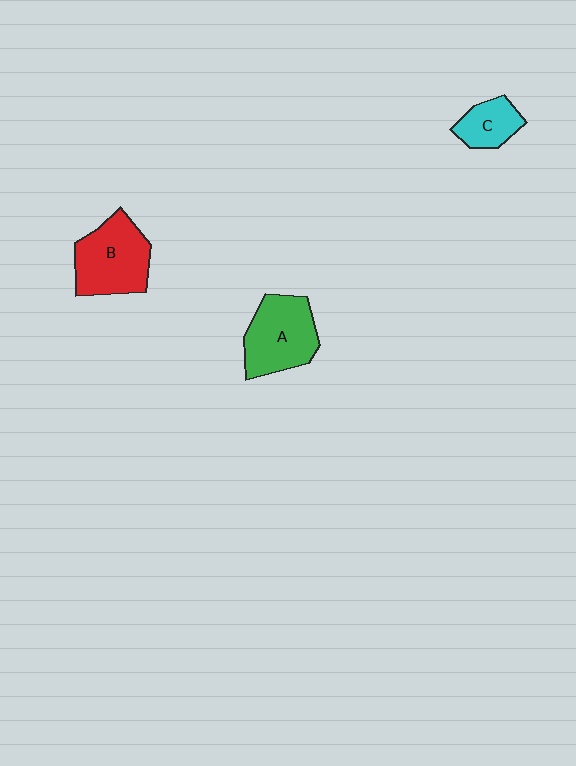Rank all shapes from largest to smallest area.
From largest to smallest: B (red), A (green), C (cyan).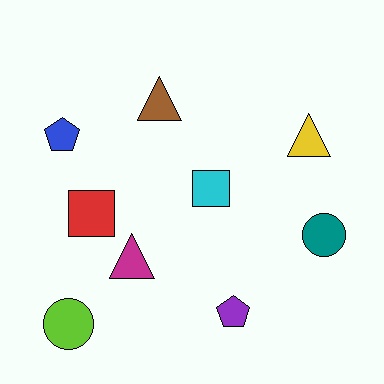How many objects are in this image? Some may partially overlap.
There are 9 objects.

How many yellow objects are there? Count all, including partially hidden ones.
There is 1 yellow object.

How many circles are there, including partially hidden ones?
There are 2 circles.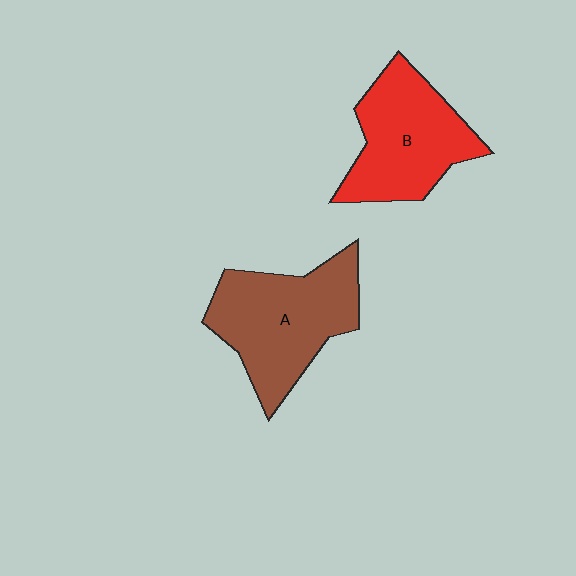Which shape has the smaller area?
Shape B (red).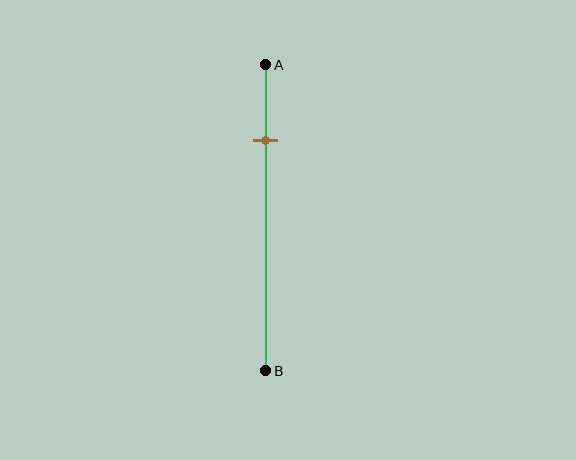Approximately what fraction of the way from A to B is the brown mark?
The brown mark is approximately 25% of the way from A to B.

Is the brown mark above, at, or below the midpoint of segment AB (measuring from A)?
The brown mark is above the midpoint of segment AB.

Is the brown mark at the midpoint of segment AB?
No, the mark is at about 25% from A, not at the 50% midpoint.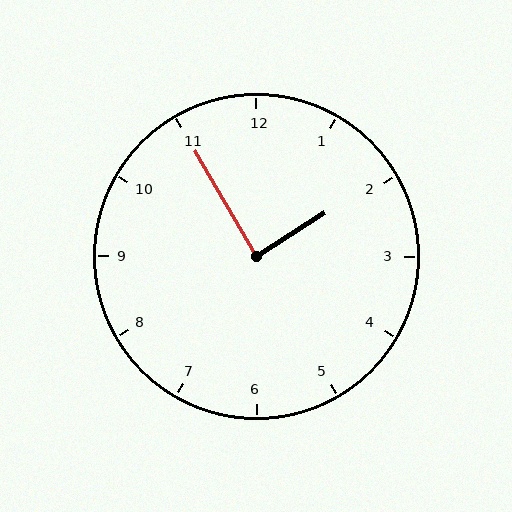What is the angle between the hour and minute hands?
Approximately 88 degrees.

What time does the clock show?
1:55.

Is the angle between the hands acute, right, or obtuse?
It is right.